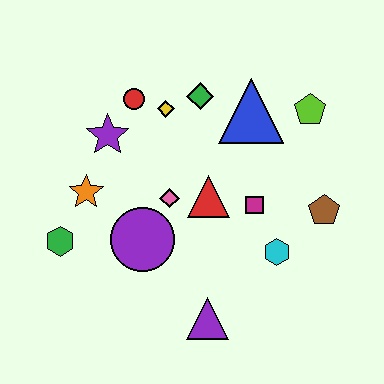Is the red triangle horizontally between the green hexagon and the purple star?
No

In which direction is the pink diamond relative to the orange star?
The pink diamond is to the right of the orange star.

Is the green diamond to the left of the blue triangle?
Yes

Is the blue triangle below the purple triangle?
No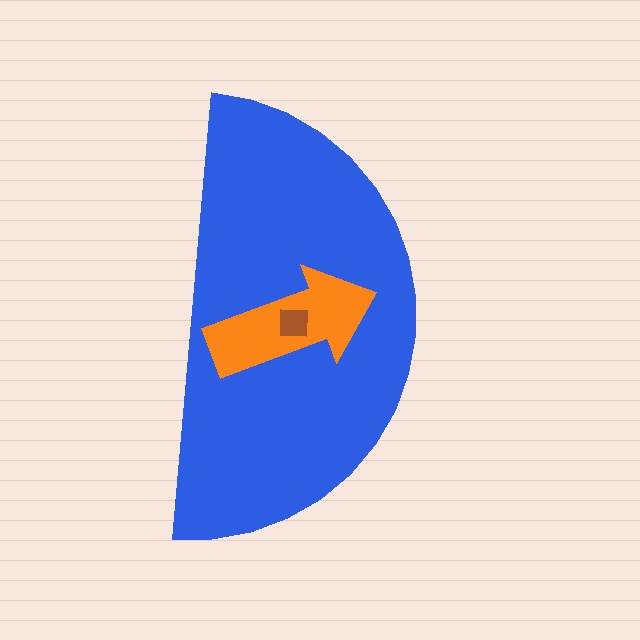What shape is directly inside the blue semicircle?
The orange arrow.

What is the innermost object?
The brown square.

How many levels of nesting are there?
3.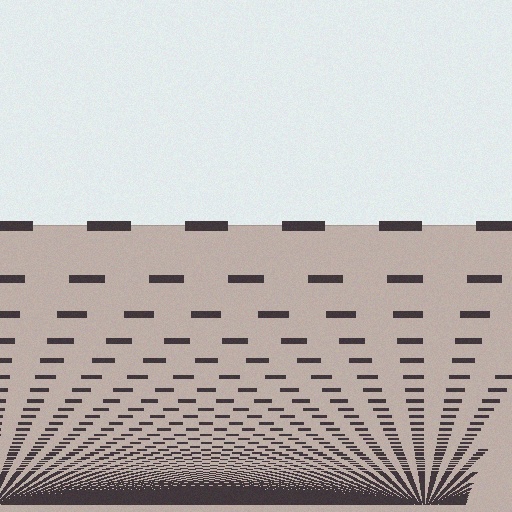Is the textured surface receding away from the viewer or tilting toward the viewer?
The surface appears to tilt toward the viewer. Texture elements get larger and sparser toward the top.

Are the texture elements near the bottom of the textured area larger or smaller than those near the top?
Smaller. The gradient is inverted — elements near the bottom are smaller and denser.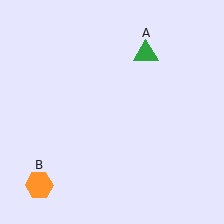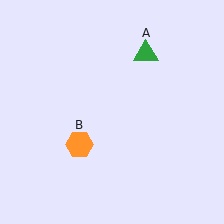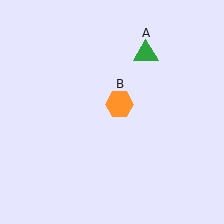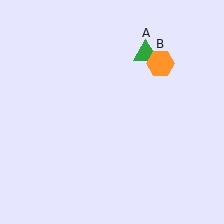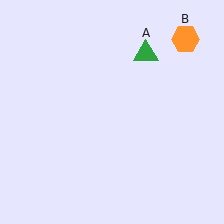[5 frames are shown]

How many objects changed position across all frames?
1 object changed position: orange hexagon (object B).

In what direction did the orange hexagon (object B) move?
The orange hexagon (object B) moved up and to the right.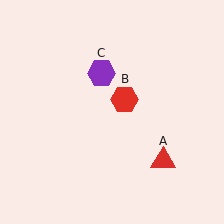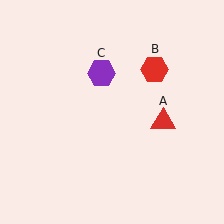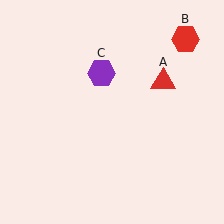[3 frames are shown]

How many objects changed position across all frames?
2 objects changed position: red triangle (object A), red hexagon (object B).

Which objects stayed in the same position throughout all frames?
Purple hexagon (object C) remained stationary.